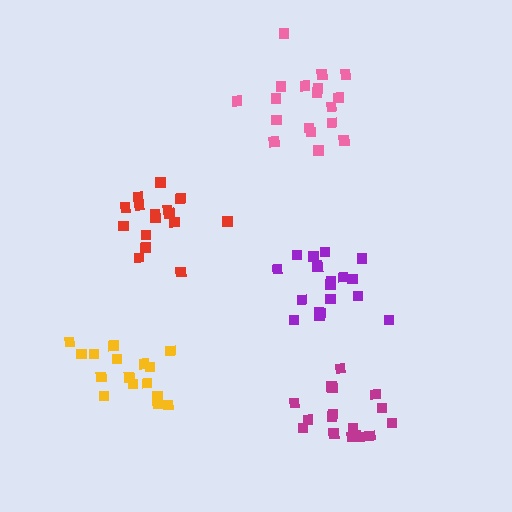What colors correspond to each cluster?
The clusters are colored: purple, pink, yellow, red, magenta.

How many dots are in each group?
Group 1: 19 dots, Group 2: 18 dots, Group 3: 16 dots, Group 4: 17 dots, Group 5: 17 dots (87 total).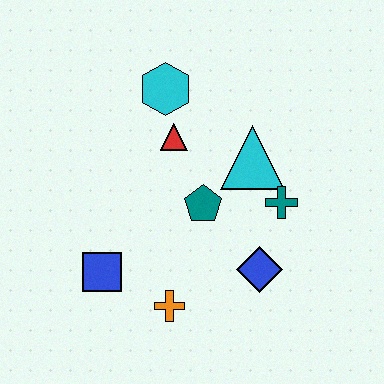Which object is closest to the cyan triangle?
The teal cross is closest to the cyan triangle.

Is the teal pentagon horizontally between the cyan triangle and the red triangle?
Yes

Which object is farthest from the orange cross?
The cyan hexagon is farthest from the orange cross.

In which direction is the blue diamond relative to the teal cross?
The blue diamond is below the teal cross.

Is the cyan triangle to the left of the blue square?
No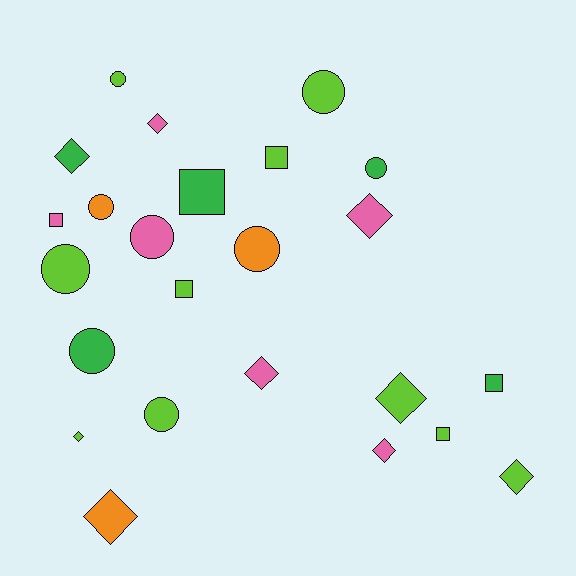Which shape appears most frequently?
Diamond, with 9 objects.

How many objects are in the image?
There are 24 objects.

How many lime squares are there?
There are 3 lime squares.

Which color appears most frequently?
Lime, with 10 objects.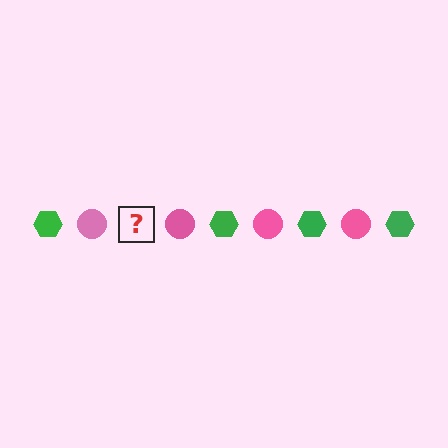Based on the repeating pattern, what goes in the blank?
The blank should be a green hexagon.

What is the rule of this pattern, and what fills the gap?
The rule is that the pattern alternates between green hexagon and pink circle. The gap should be filled with a green hexagon.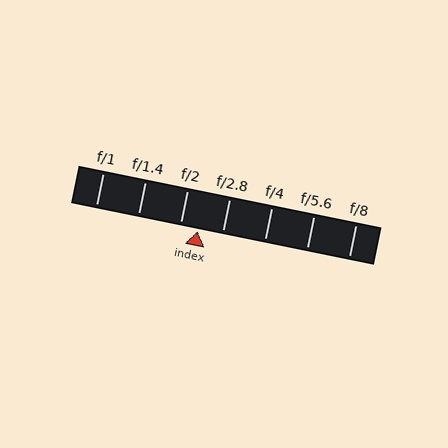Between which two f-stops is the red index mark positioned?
The index mark is between f/2 and f/2.8.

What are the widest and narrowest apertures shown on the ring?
The widest aperture shown is f/1 and the narrowest is f/8.